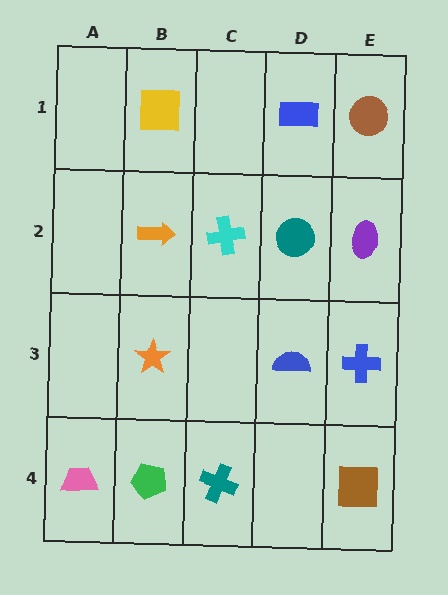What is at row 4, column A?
A pink trapezoid.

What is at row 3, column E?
A blue cross.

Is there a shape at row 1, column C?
No, that cell is empty.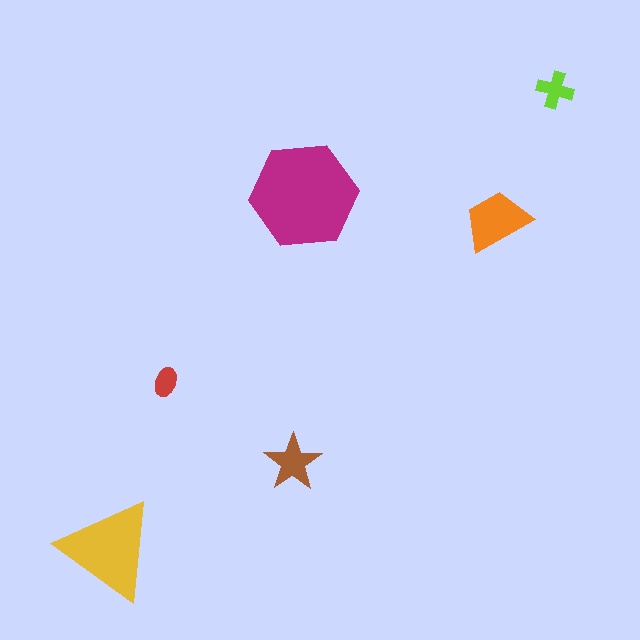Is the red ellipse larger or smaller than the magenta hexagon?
Smaller.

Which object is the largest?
The magenta hexagon.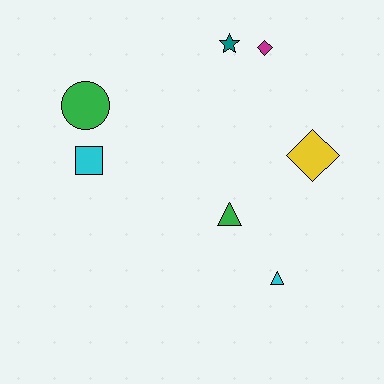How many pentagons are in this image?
There are no pentagons.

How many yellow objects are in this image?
There is 1 yellow object.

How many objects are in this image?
There are 7 objects.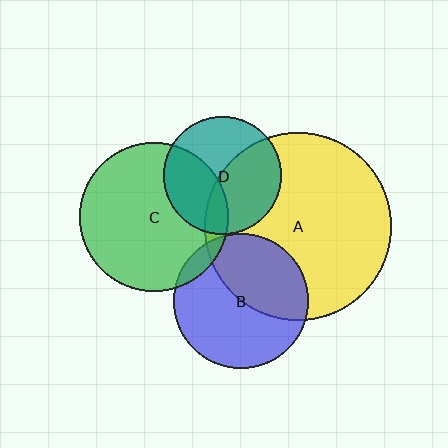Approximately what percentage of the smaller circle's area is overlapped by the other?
Approximately 10%.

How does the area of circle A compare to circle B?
Approximately 1.9 times.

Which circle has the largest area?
Circle A (yellow).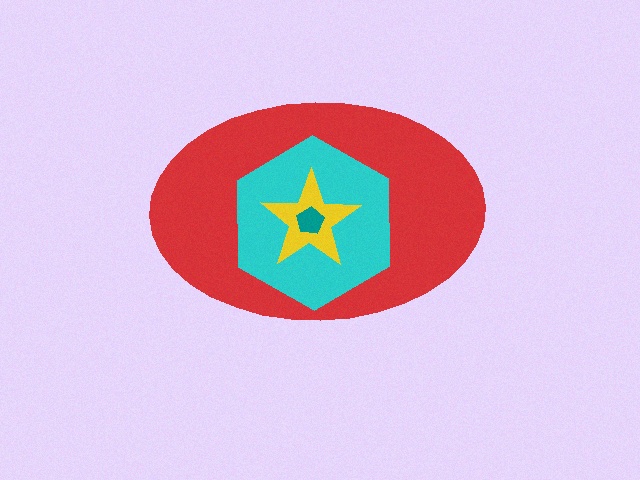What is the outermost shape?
The red ellipse.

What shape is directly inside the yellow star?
The teal pentagon.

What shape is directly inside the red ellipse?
The cyan hexagon.